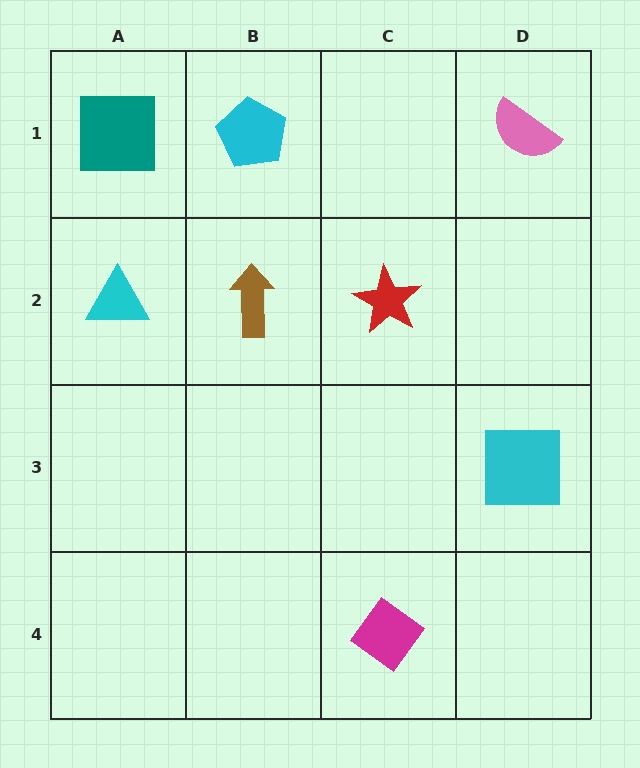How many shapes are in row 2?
3 shapes.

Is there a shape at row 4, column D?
No, that cell is empty.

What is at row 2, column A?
A cyan triangle.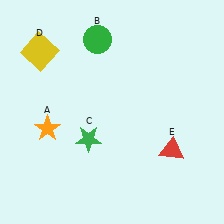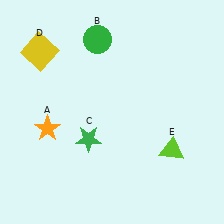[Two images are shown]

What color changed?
The triangle (E) changed from red in Image 1 to lime in Image 2.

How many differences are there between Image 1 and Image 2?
There is 1 difference between the two images.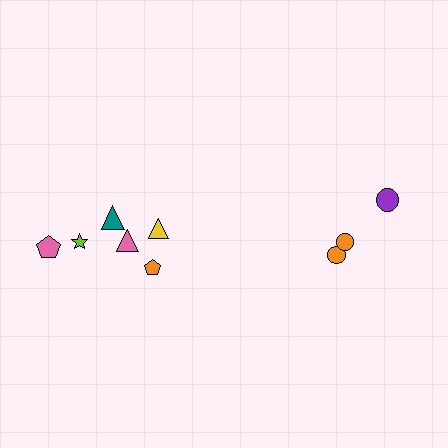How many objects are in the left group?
There are 6 objects.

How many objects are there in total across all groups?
There are 9 objects.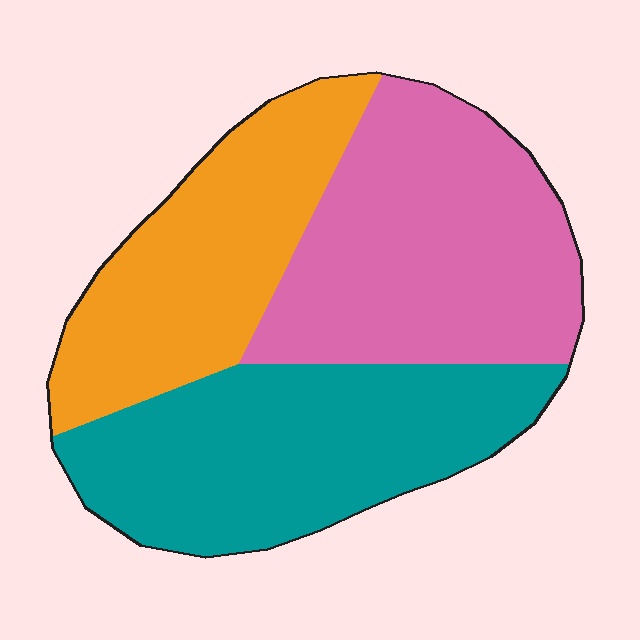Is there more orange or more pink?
Pink.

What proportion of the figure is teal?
Teal covers 35% of the figure.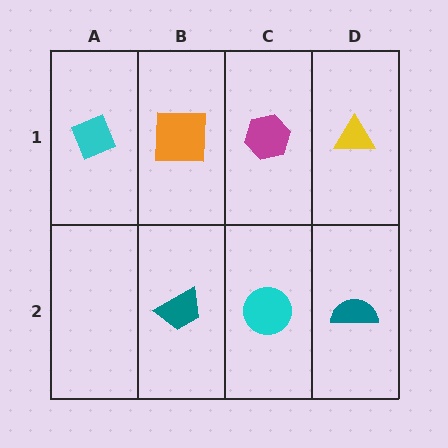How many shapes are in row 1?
4 shapes.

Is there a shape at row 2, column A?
No, that cell is empty.